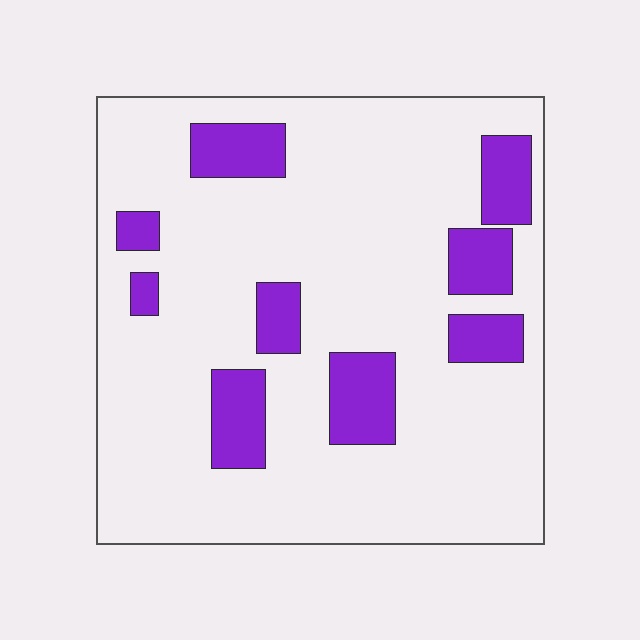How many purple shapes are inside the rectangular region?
9.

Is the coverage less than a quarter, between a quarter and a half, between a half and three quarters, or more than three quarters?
Less than a quarter.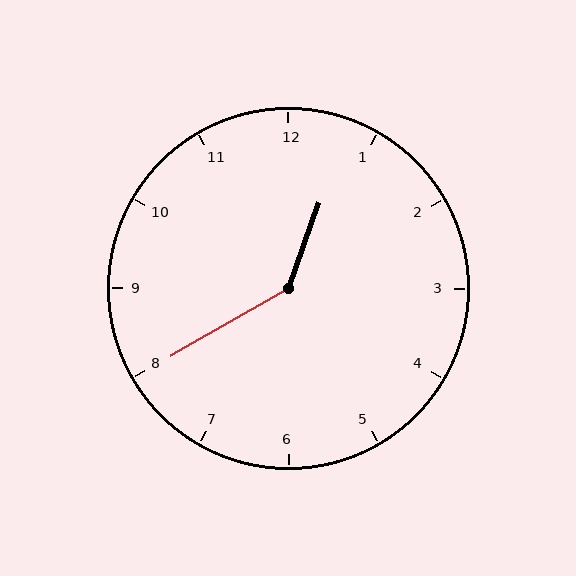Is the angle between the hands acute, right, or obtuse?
It is obtuse.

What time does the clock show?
12:40.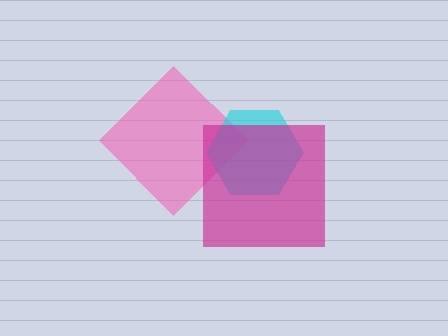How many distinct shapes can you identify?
There are 3 distinct shapes: a pink diamond, a cyan hexagon, a magenta square.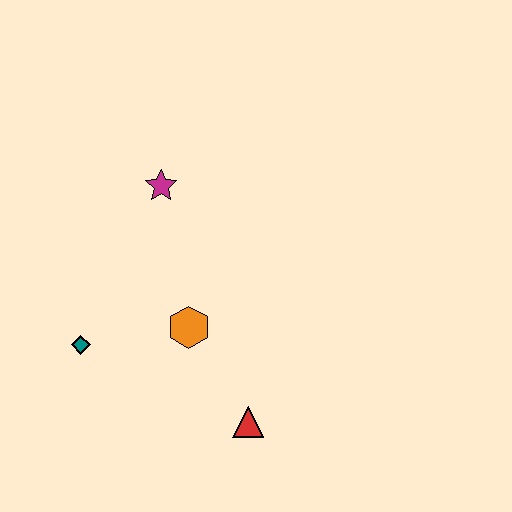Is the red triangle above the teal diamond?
No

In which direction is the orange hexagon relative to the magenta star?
The orange hexagon is below the magenta star.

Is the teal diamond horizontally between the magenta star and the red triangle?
No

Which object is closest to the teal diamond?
The orange hexagon is closest to the teal diamond.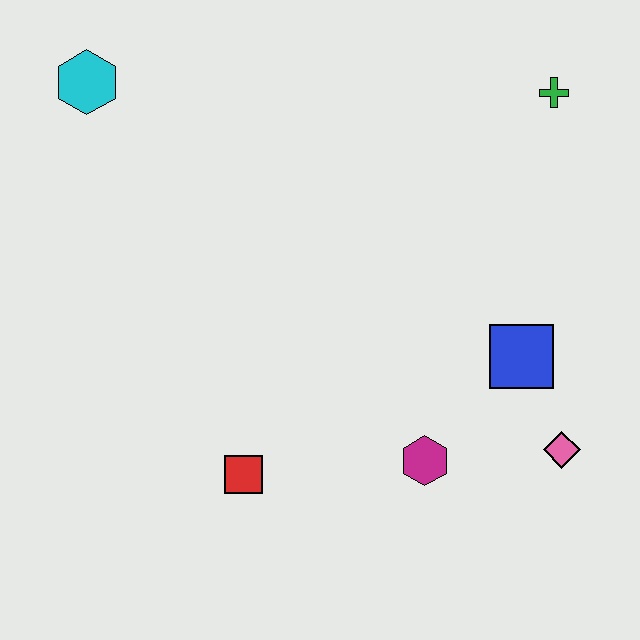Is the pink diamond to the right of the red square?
Yes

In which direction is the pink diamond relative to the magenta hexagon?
The pink diamond is to the right of the magenta hexagon.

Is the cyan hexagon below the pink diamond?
No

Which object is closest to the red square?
The magenta hexagon is closest to the red square.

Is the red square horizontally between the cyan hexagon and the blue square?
Yes